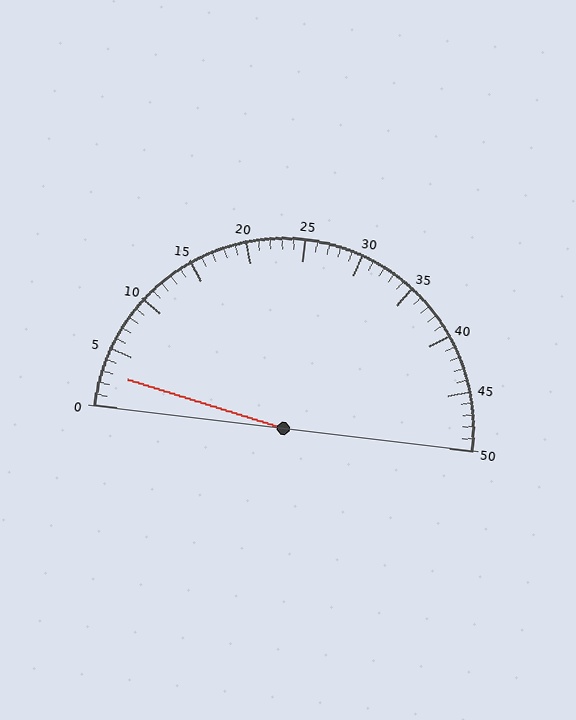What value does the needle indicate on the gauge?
The needle indicates approximately 3.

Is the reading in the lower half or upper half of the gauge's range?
The reading is in the lower half of the range (0 to 50).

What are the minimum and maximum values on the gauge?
The gauge ranges from 0 to 50.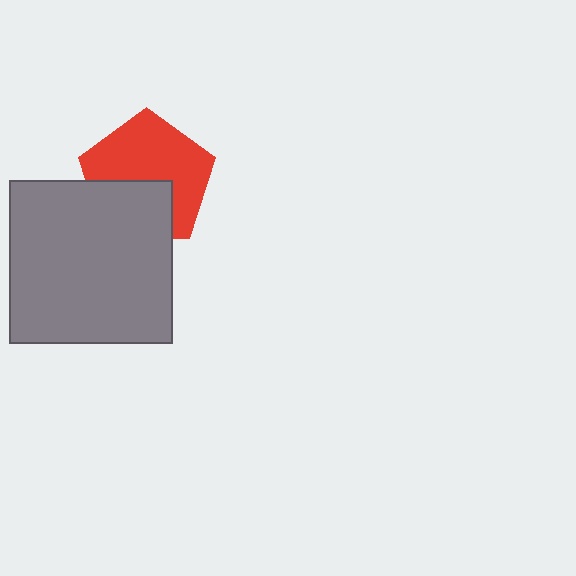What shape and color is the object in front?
The object in front is a gray square.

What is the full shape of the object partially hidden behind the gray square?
The partially hidden object is a red pentagon.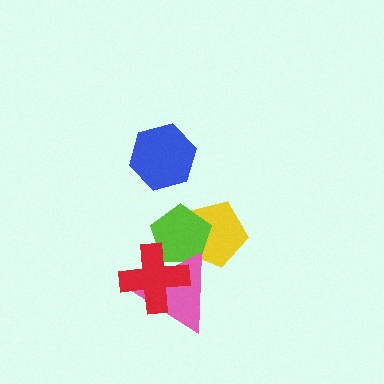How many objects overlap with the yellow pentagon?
2 objects overlap with the yellow pentagon.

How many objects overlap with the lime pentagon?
3 objects overlap with the lime pentagon.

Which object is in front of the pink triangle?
The red cross is in front of the pink triangle.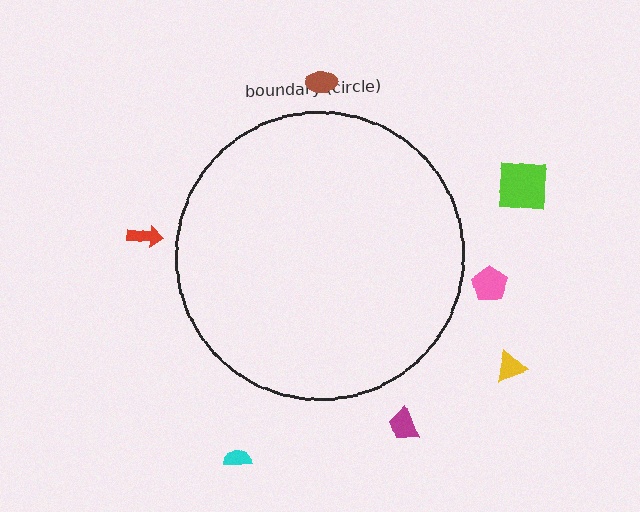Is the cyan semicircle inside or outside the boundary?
Outside.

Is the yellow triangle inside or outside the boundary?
Outside.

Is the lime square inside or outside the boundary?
Outside.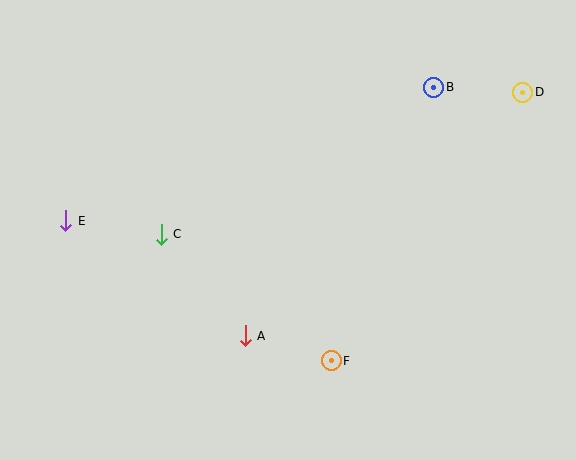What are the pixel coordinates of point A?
Point A is at (245, 336).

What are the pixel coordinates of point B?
Point B is at (434, 87).